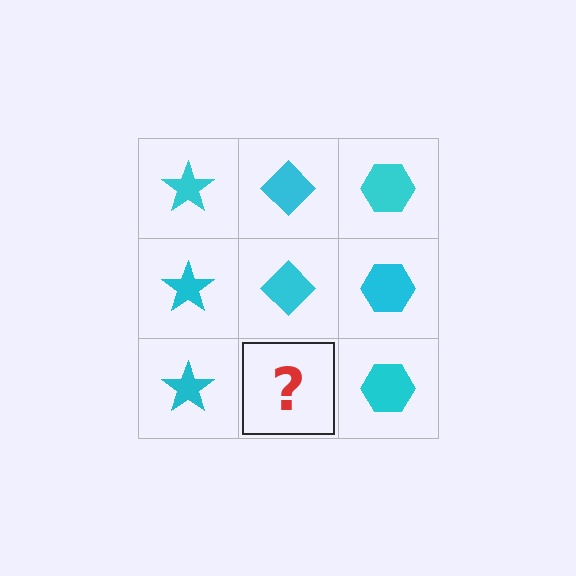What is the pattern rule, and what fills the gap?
The rule is that each column has a consistent shape. The gap should be filled with a cyan diamond.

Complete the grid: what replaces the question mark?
The question mark should be replaced with a cyan diamond.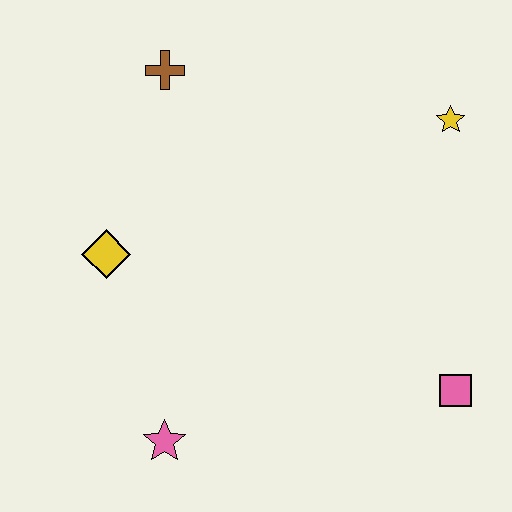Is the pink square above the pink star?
Yes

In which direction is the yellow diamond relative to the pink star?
The yellow diamond is above the pink star.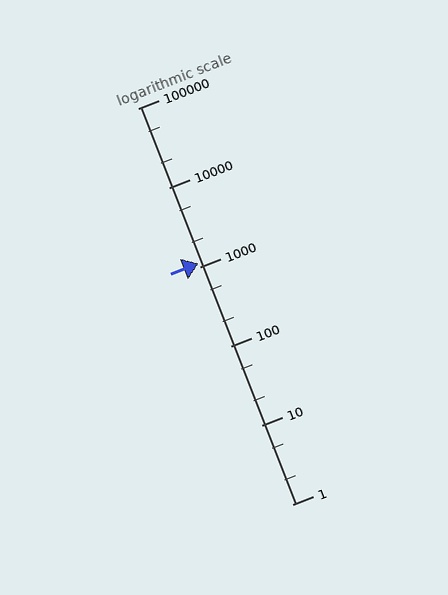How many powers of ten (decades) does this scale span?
The scale spans 5 decades, from 1 to 100000.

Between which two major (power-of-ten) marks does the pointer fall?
The pointer is between 1000 and 10000.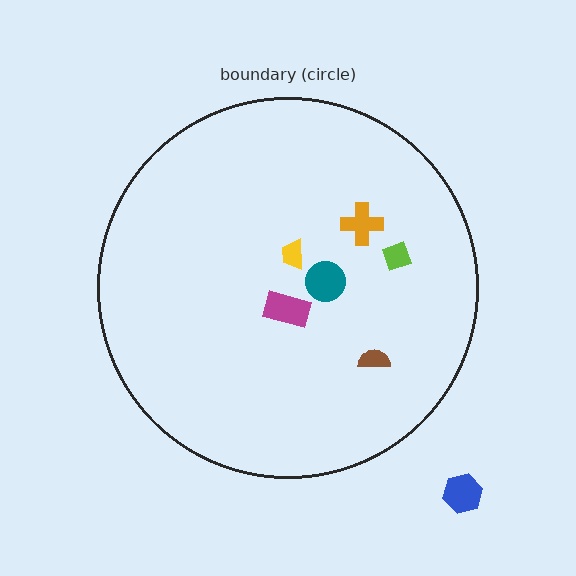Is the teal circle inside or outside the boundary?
Inside.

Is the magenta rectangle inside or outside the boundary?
Inside.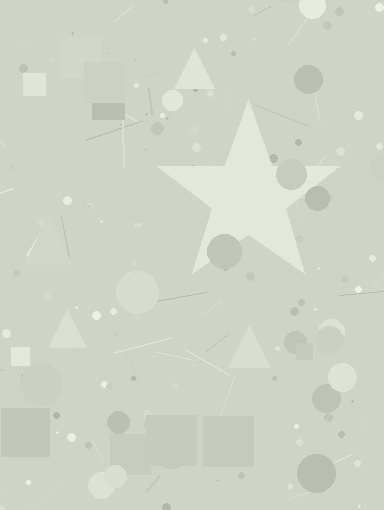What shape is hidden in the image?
A star is hidden in the image.